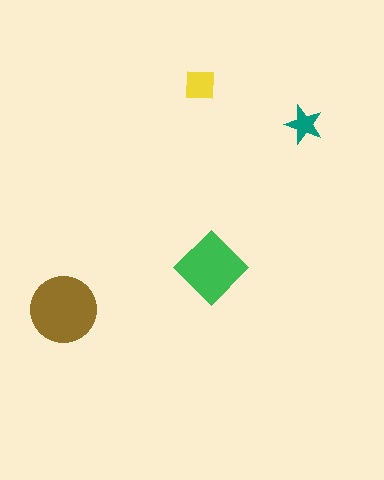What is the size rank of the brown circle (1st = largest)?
1st.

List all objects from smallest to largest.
The teal star, the yellow square, the green diamond, the brown circle.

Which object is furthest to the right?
The teal star is rightmost.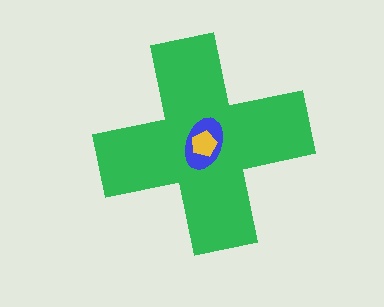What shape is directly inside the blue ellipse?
The yellow pentagon.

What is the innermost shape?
The yellow pentagon.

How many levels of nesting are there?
3.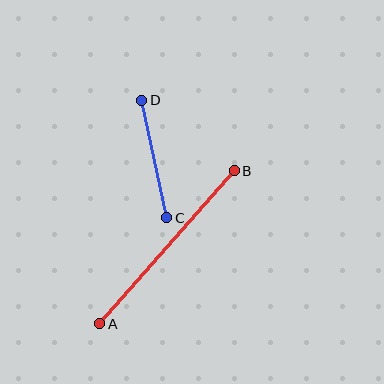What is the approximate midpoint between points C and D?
The midpoint is at approximately (154, 159) pixels.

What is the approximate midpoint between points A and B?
The midpoint is at approximately (167, 247) pixels.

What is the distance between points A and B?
The distance is approximately 204 pixels.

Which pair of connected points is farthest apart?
Points A and B are farthest apart.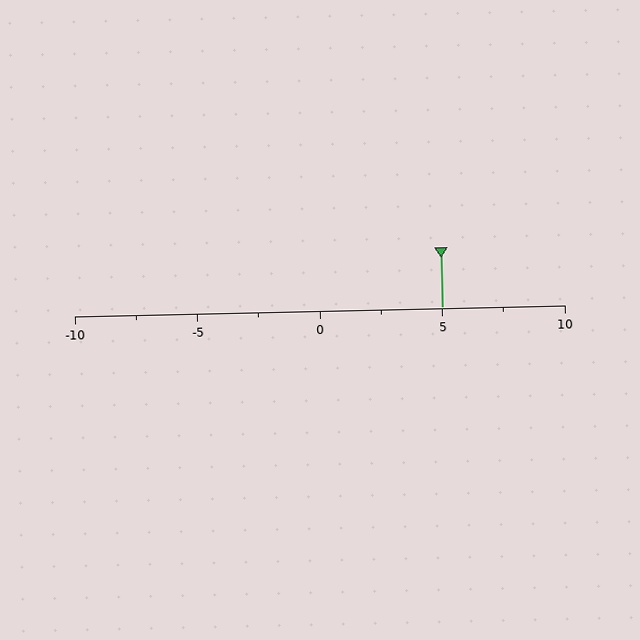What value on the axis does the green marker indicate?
The marker indicates approximately 5.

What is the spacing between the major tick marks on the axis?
The major ticks are spaced 5 apart.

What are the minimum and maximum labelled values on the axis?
The axis runs from -10 to 10.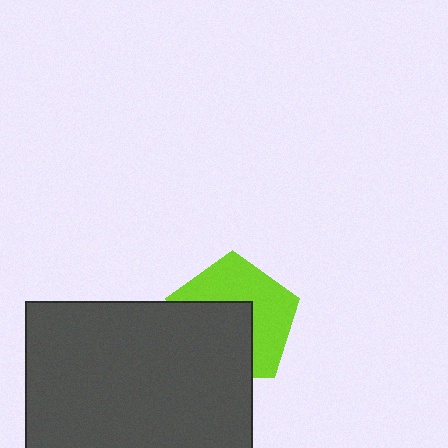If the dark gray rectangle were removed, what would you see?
You would see the complete lime pentagon.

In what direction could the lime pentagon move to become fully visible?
The lime pentagon could move toward the upper-right. That would shift it out from behind the dark gray rectangle entirely.